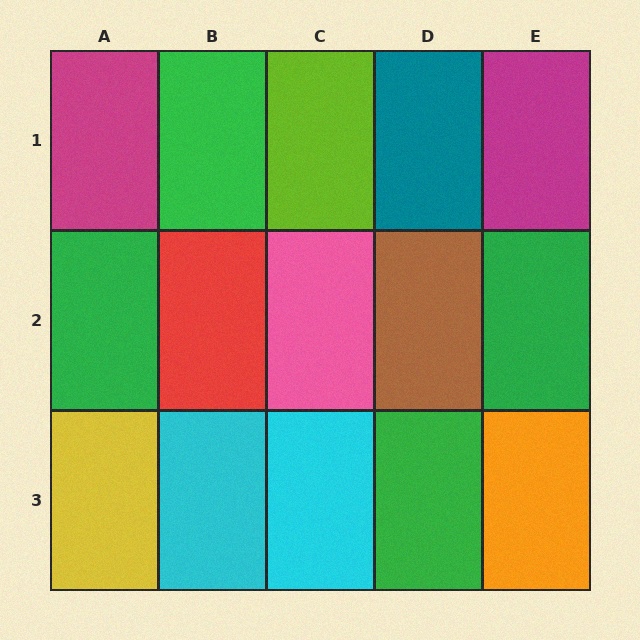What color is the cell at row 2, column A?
Green.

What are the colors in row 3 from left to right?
Yellow, cyan, cyan, green, orange.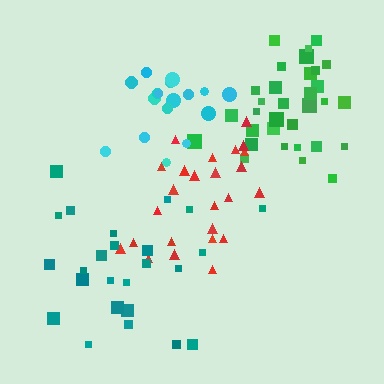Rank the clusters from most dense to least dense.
green, cyan, red, teal.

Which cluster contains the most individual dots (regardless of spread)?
Green (32).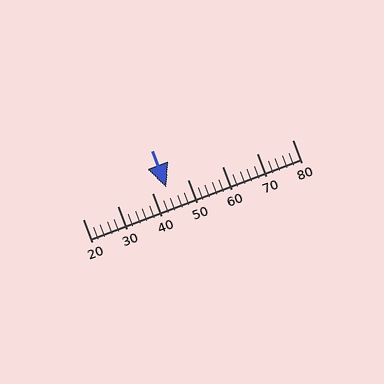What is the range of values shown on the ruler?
The ruler shows values from 20 to 80.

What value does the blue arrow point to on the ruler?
The blue arrow points to approximately 44.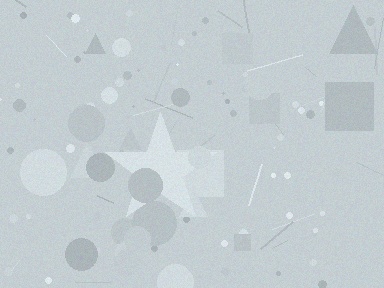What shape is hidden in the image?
A star is hidden in the image.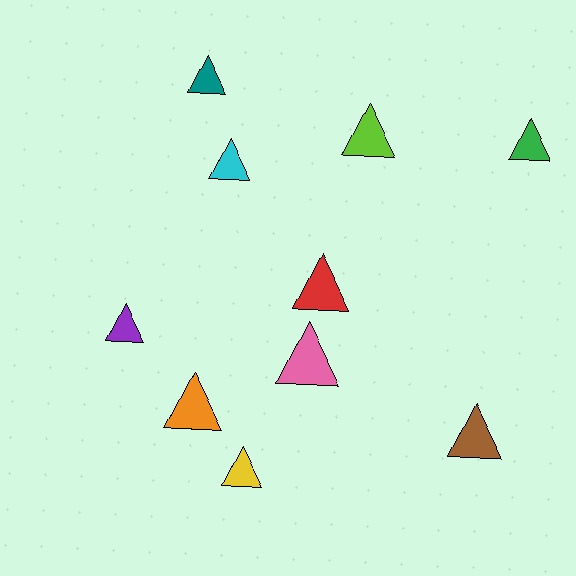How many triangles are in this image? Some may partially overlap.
There are 10 triangles.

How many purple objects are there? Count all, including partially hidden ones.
There is 1 purple object.